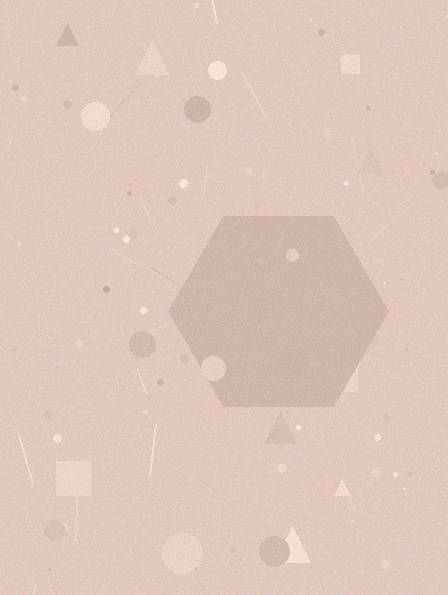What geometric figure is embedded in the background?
A hexagon is embedded in the background.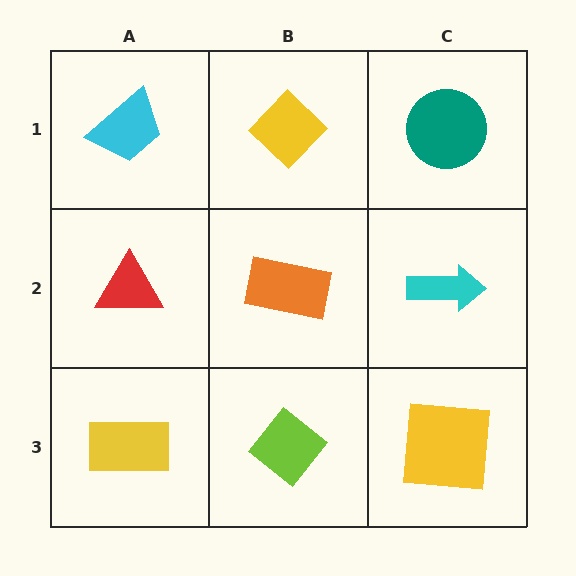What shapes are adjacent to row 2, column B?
A yellow diamond (row 1, column B), a lime diamond (row 3, column B), a red triangle (row 2, column A), a cyan arrow (row 2, column C).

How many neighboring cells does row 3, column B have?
3.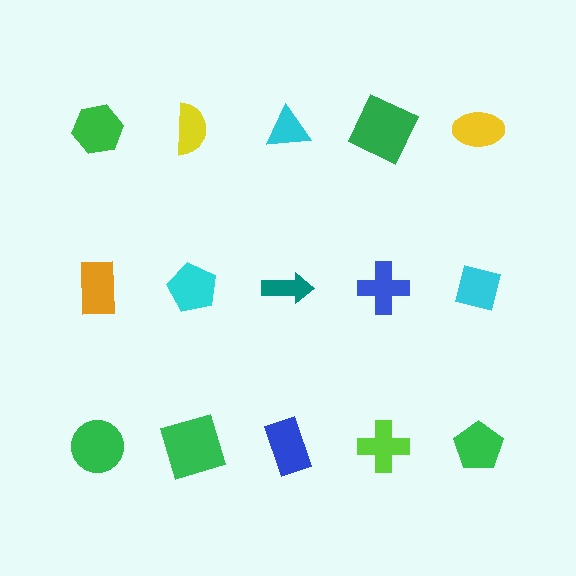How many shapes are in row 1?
5 shapes.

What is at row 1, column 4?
A green square.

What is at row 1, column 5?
A yellow ellipse.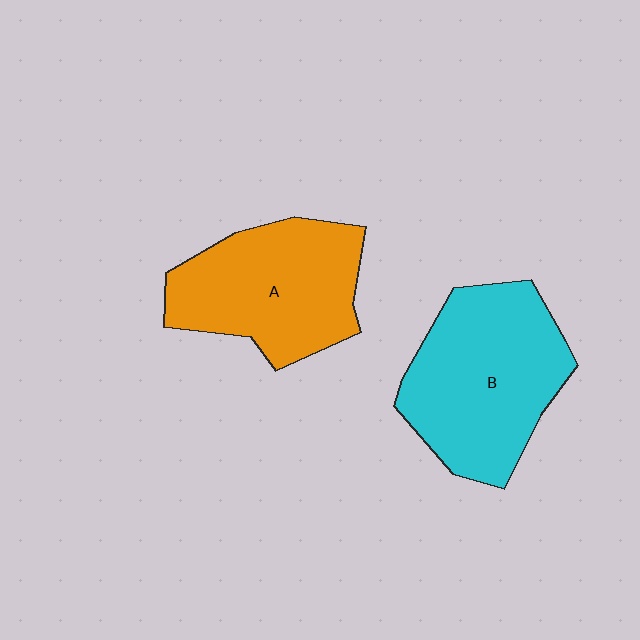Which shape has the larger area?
Shape B (cyan).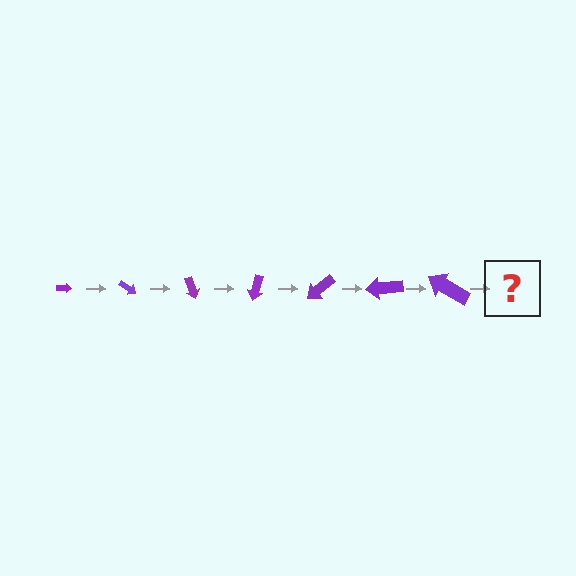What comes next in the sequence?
The next element should be an arrow, larger than the previous one and rotated 245 degrees from the start.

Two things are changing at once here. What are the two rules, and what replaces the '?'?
The two rules are that the arrow grows larger each step and it rotates 35 degrees each step. The '?' should be an arrow, larger than the previous one and rotated 245 degrees from the start.